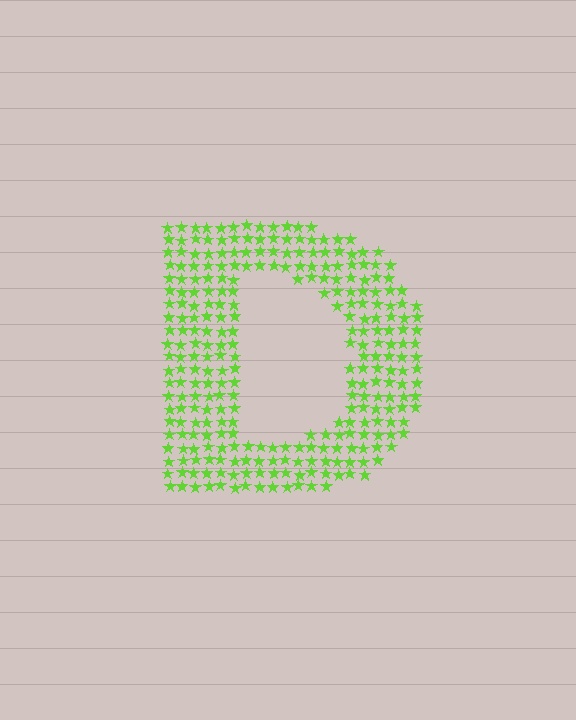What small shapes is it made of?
It is made of small stars.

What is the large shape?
The large shape is the letter D.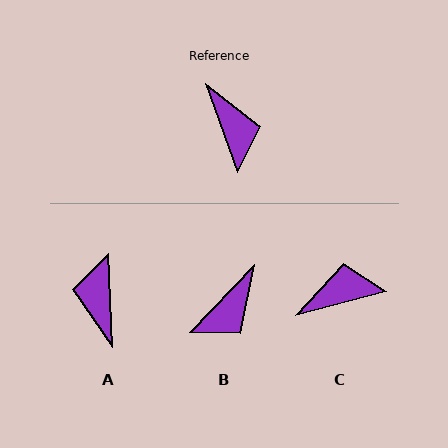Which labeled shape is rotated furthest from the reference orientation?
A, about 163 degrees away.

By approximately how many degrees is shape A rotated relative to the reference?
Approximately 163 degrees counter-clockwise.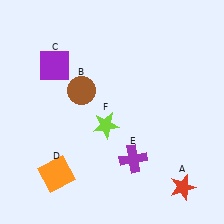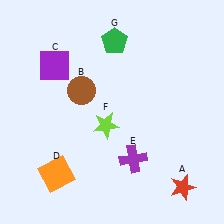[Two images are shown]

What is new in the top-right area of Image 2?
A green pentagon (G) was added in the top-right area of Image 2.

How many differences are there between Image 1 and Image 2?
There is 1 difference between the two images.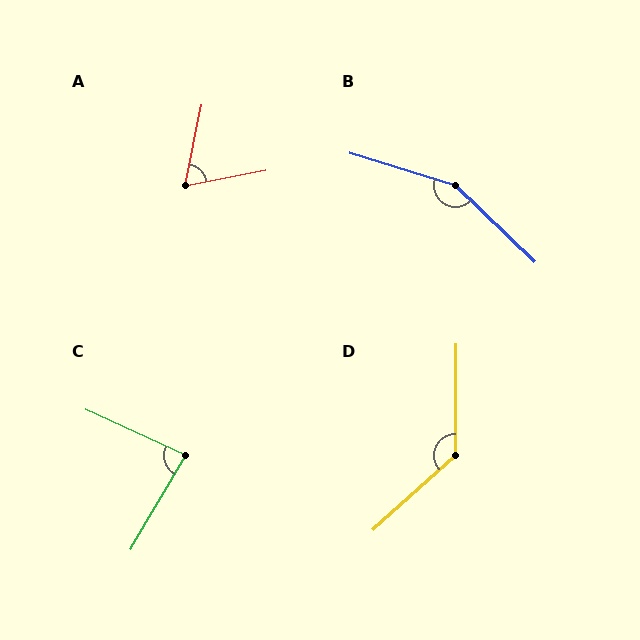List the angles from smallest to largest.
A (67°), C (84°), D (132°), B (153°).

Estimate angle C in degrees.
Approximately 84 degrees.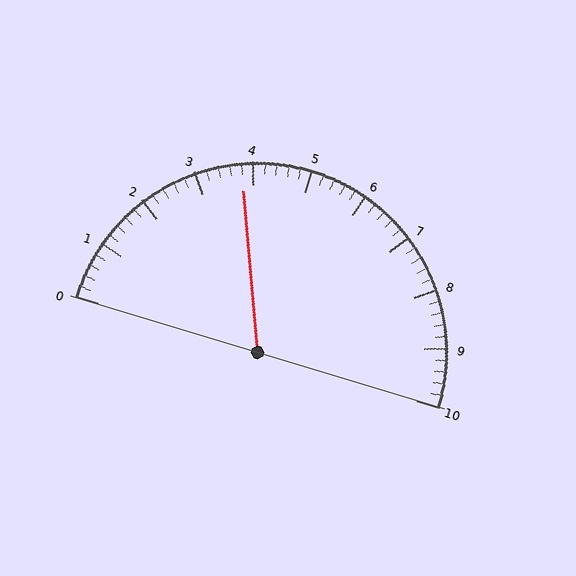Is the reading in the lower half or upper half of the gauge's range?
The reading is in the lower half of the range (0 to 10).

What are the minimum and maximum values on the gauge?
The gauge ranges from 0 to 10.